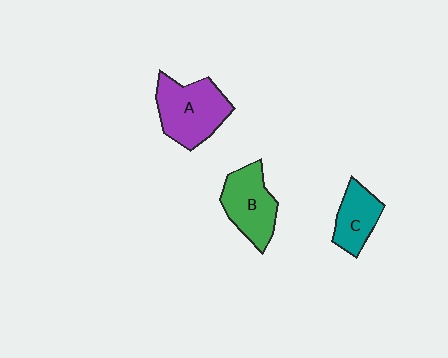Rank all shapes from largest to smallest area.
From largest to smallest: A (purple), B (green), C (teal).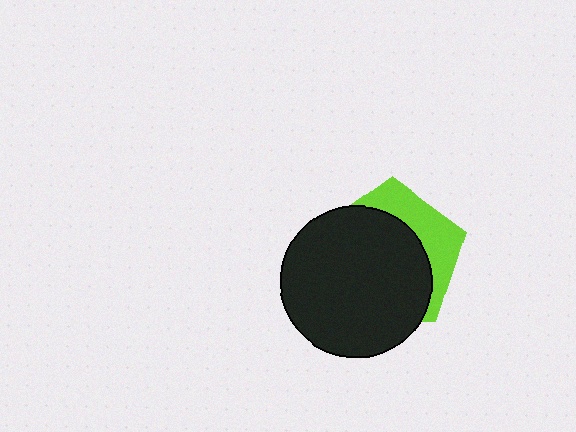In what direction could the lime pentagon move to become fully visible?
The lime pentagon could move toward the upper-right. That would shift it out from behind the black circle entirely.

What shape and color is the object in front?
The object in front is a black circle.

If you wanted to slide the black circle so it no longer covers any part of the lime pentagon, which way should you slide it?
Slide it toward the lower-left — that is the most direct way to separate the two shapes.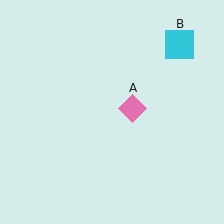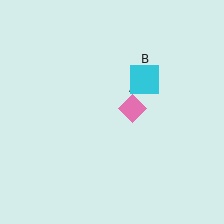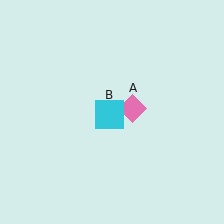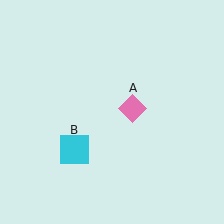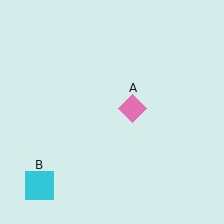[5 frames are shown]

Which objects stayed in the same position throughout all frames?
Pink diamond (object A) remained stationary.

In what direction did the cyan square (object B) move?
The cyan square (object B) moved down and to the left.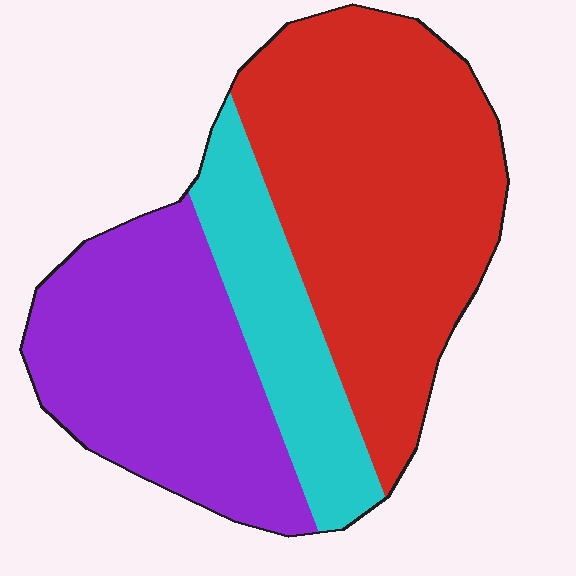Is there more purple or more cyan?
Purple.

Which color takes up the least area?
Cyan, at roughly 20%.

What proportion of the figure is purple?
Purple covers 34% of the figure.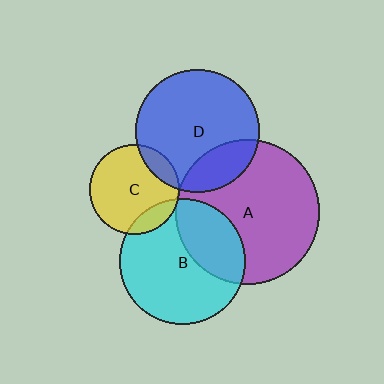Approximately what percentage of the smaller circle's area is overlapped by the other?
Approximately 15%.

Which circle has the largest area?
Circle A (purple).